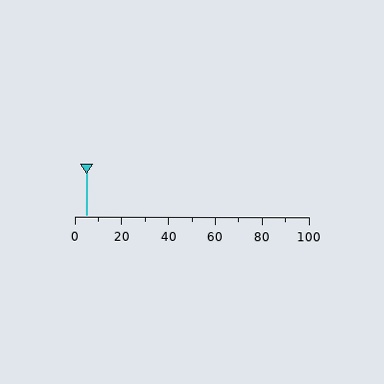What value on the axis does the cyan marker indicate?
The marker indicates approximately 5.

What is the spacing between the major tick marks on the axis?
The major ticks are spaced 20 apart.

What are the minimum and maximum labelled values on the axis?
The axis runs from 0 to 100.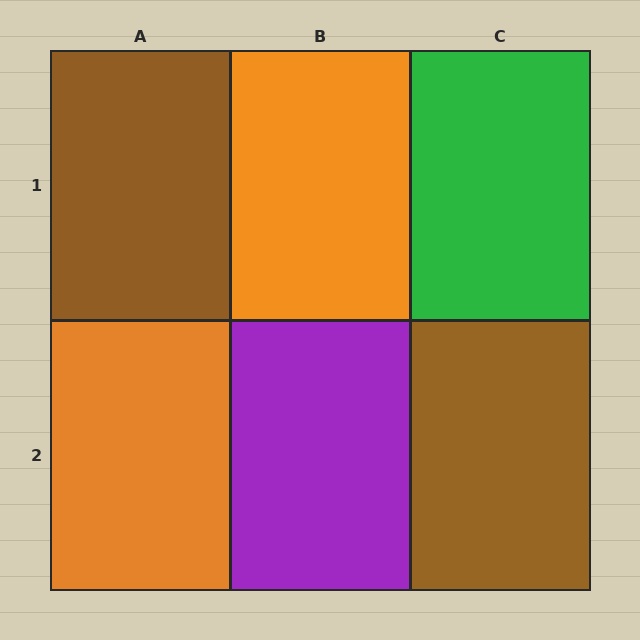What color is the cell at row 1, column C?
Green.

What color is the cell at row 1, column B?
Orange.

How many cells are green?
1 cell is green.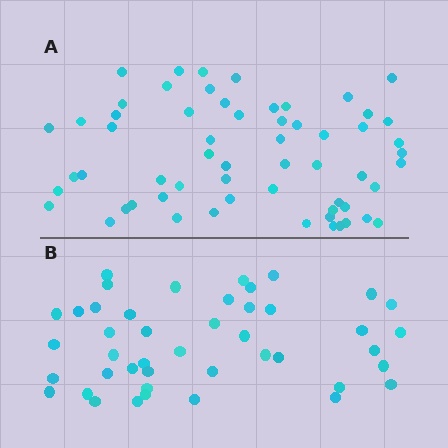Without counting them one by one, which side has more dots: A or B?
Region A (the top region) has more dots.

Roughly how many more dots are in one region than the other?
Region A has approximately 15 more dots than region B.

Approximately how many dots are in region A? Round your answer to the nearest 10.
About 60 dots.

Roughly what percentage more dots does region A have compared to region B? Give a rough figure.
About 35% more.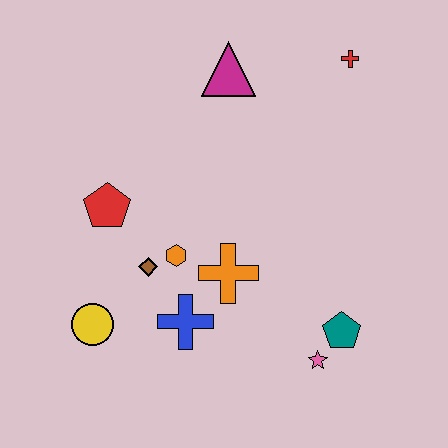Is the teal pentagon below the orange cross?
Yes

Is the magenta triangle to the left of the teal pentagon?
Yes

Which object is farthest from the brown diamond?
The red cross is farthest from the brown diamond.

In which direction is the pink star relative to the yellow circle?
The pink star is to the right of the yellow circle.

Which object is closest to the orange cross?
The orange hexagon is closest to the orange cross.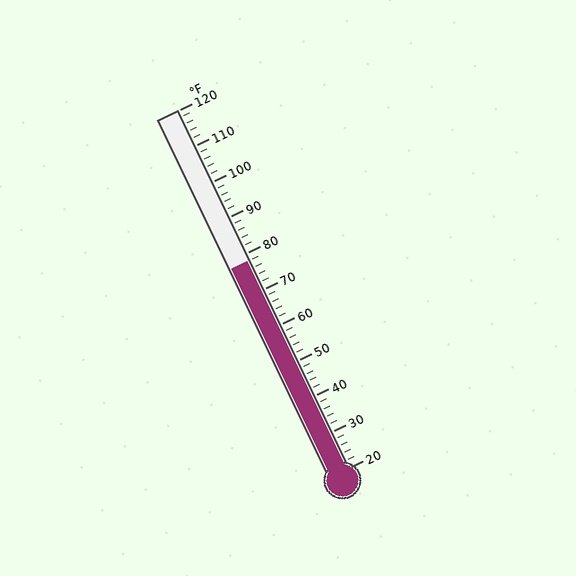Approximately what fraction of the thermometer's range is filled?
The thermometer is filled to approximately 60% of its range.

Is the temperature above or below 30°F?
The temperature is above 30°F.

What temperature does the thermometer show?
The thermometer shows approximately 78°F.